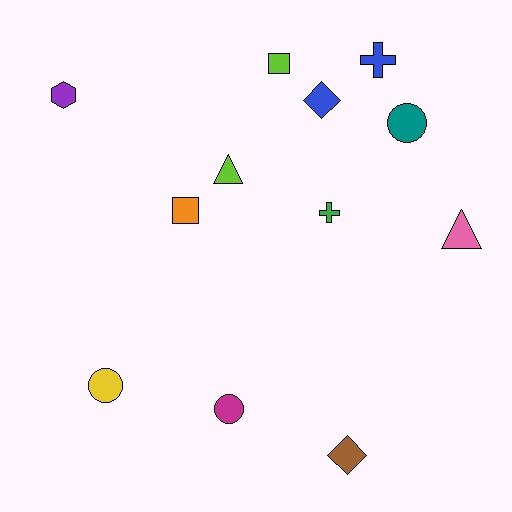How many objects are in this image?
There are 12 objects.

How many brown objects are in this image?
There is 1 brown object.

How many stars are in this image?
There are no stars.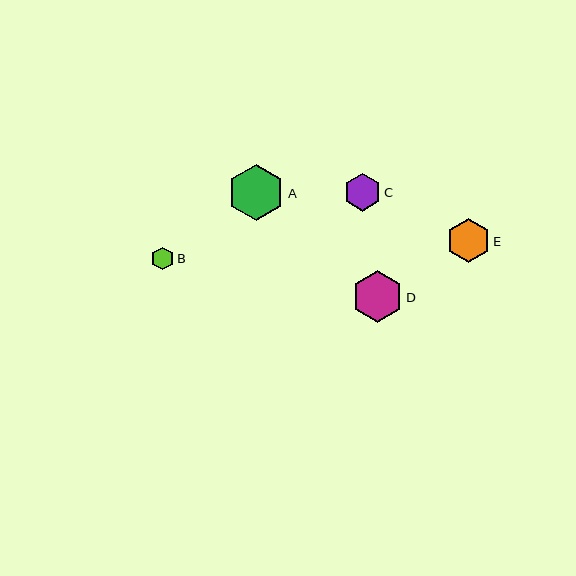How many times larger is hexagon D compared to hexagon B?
Hexagon D is approximately 2.3 times the size of hexagon B.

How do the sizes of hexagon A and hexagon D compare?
Hexagon A and hexagon D are approximately the same size.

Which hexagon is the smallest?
Hexagon B is the smallest with a size of approximately 23 pixels.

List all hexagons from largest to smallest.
From largest to smallest: A, D, E, C, B.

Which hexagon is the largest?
Hexagon A is the largest with a size of approximately 57 pixels.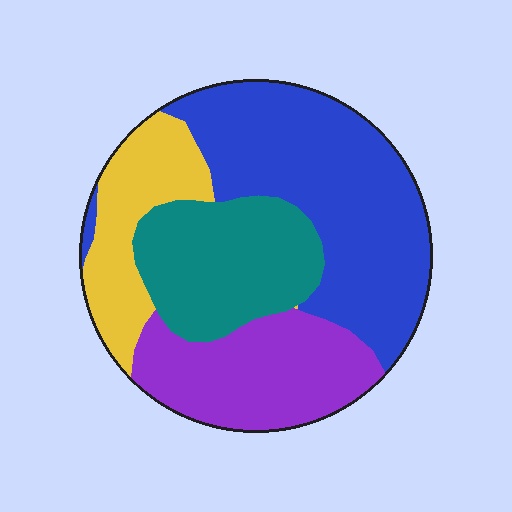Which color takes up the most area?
Blue, at roughly 40%.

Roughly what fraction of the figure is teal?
Teal covers around 20% of the figure.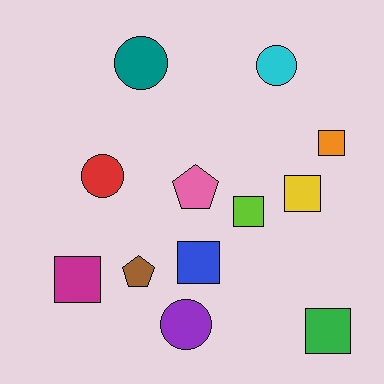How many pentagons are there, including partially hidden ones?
There are 2 pentagons.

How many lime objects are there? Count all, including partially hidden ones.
There is 1 lime object.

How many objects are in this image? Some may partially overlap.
There are 12 objects.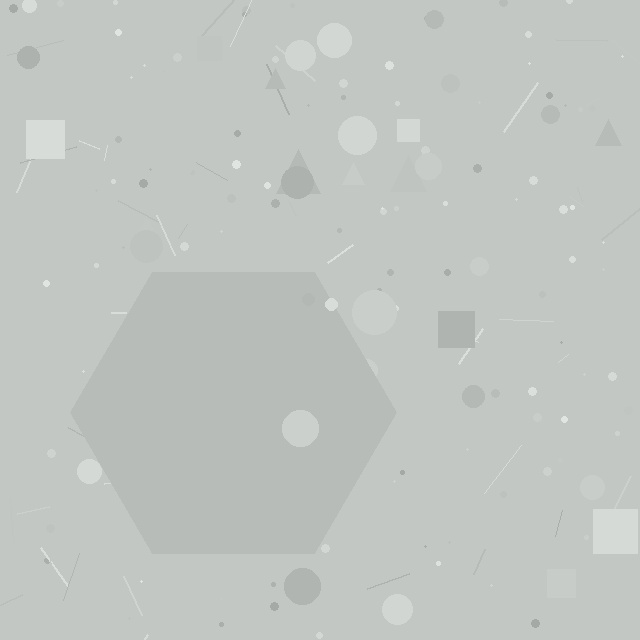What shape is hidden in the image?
A hexagon is hidden in the image.